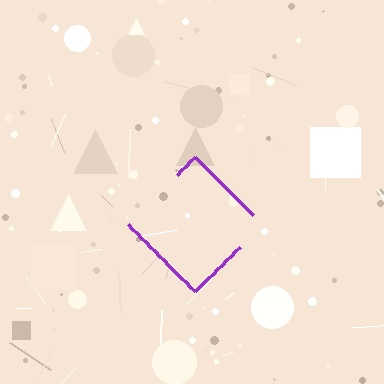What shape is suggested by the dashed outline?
The dashed outline suggests a diamond.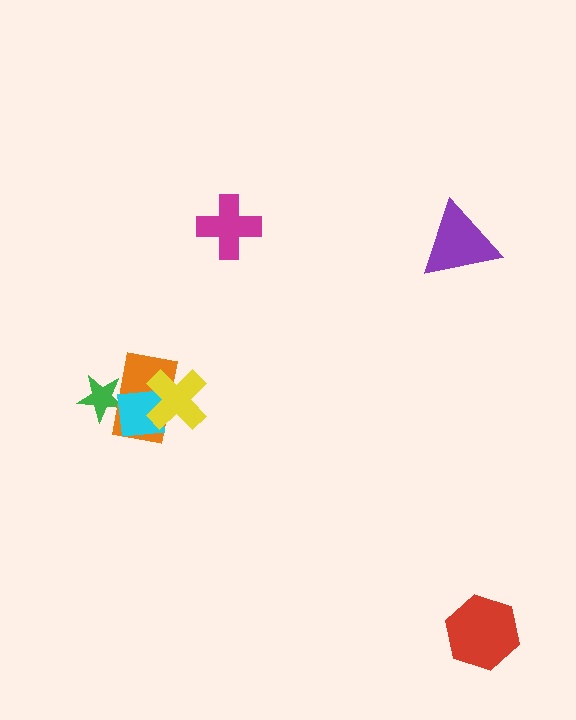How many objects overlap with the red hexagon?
0 objects overlap with the red hexagon.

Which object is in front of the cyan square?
The yellow cross is in front of the cyan square.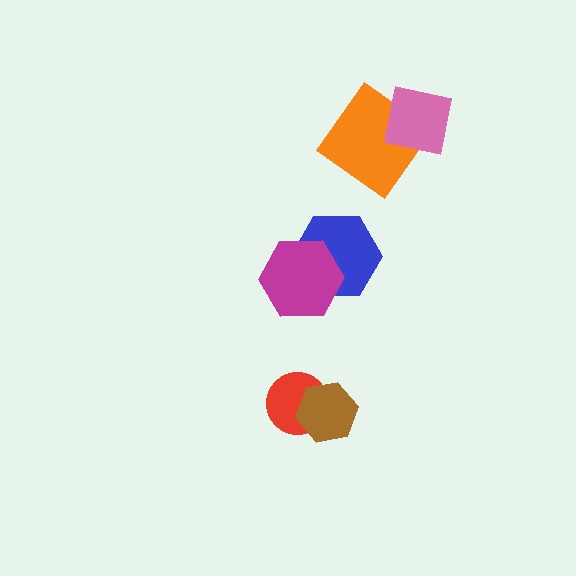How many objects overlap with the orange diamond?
1 object overlaps with the orange diamond.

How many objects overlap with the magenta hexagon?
1 object overlaps with the magenta hexagon.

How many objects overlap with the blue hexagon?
1 object overlaps with the blue hexagon.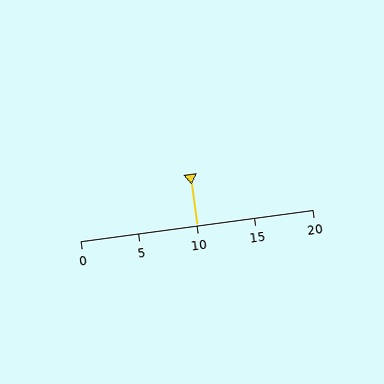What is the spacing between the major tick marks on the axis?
The major ticks are spaced 5 apart.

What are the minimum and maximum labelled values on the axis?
The axis runs from 0 to 20.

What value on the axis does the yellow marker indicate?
The marker indicates approximately 10.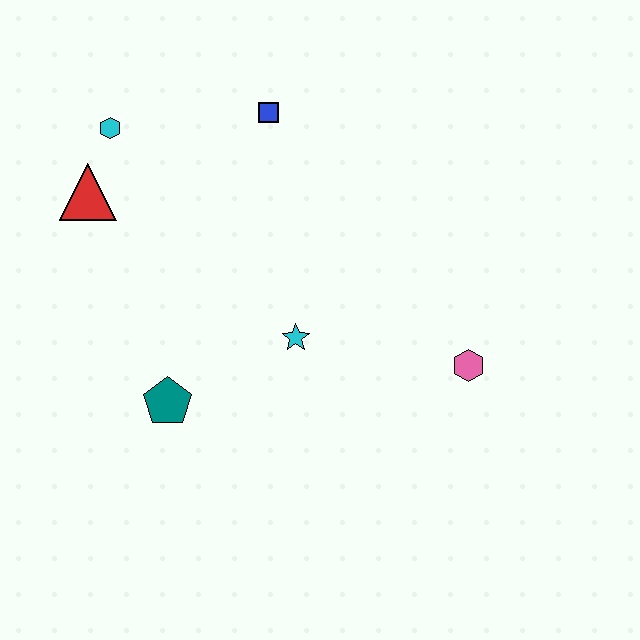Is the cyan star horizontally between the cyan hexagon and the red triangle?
No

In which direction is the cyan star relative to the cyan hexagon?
The cyan star is below the cyan hexagon.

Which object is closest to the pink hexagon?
The cyan star is closest to the pink hexagon.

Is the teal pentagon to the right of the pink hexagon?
No